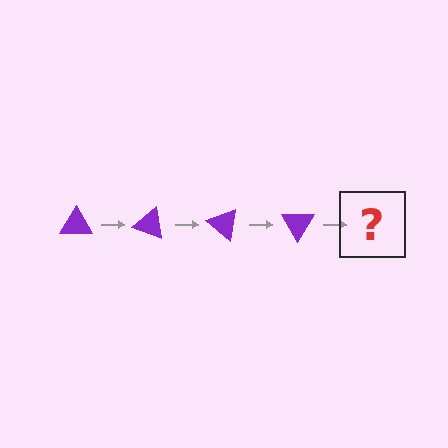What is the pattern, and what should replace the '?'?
The pattern is that the triangle rotates 20 degrees each step. The '?' should be a purple triangle rotated 80 degrees.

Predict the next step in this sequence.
The next step is a purple triangle rotated 80 degrees.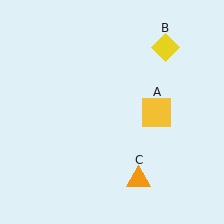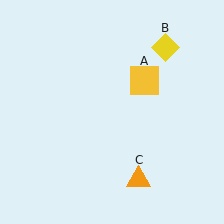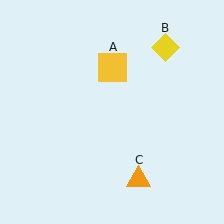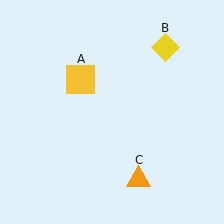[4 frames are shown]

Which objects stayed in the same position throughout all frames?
Yellow diamond (object B) and orange triangle (object C) remained stationary.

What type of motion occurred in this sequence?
The yellow square (object A) rotated counterclockwise around the center of the scene.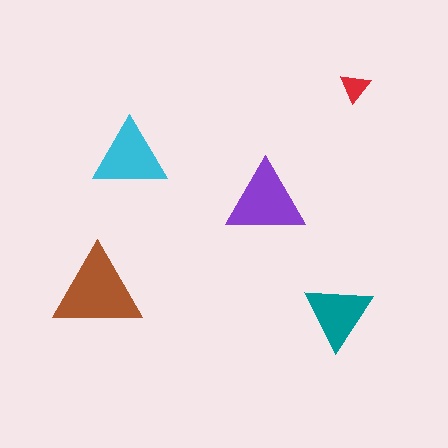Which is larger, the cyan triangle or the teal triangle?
The cyan one.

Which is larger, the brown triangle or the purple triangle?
The brown one.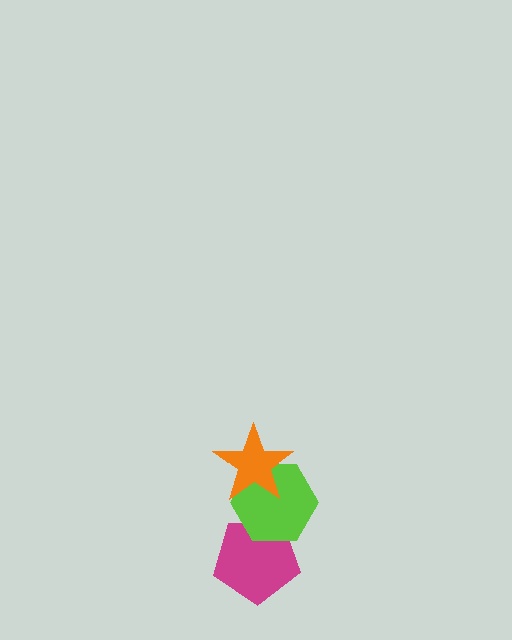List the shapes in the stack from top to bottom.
From top to bottom: the orange star, the lime hexagon, the magenta pentagon.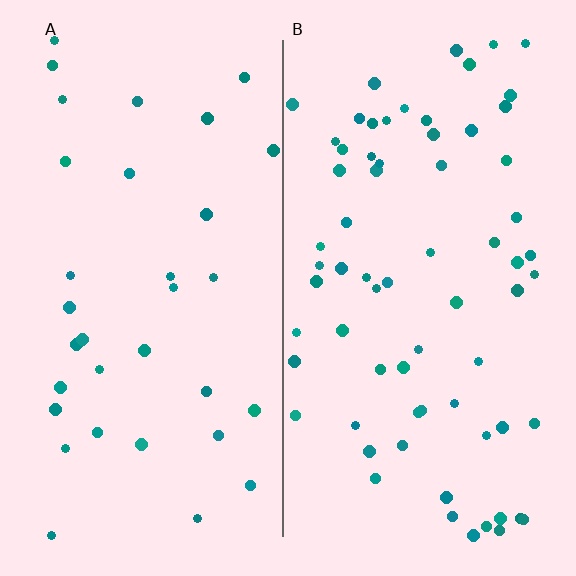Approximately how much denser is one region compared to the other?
Approximately 2.1× — region B over region A.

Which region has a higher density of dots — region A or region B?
B (the right).